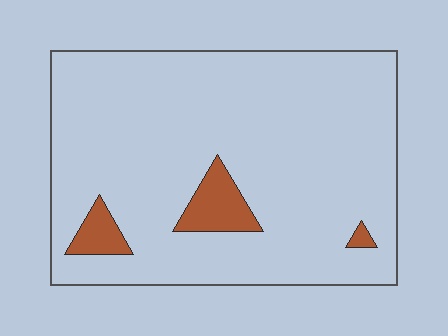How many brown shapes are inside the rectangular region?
3.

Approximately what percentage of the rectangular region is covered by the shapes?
Approximately 10%.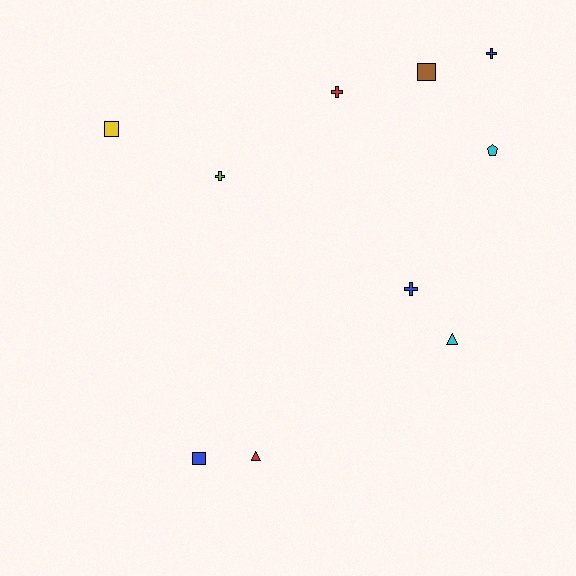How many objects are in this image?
There are 10 objects.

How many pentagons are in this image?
There is 1 pentagon.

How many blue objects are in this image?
There are 3 blue objects.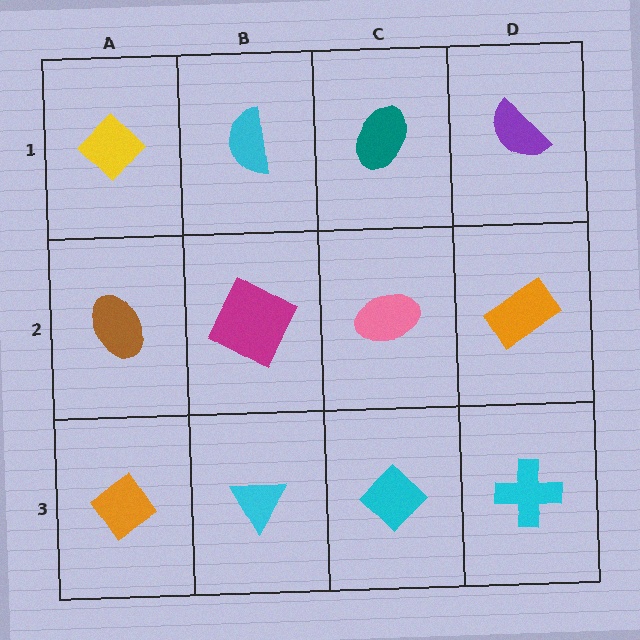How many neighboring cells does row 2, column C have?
4.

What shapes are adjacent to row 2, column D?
A purple semicircle (row 1, column D), a cyan cross (row 3, column D), a pink ellipse (row 2, column C).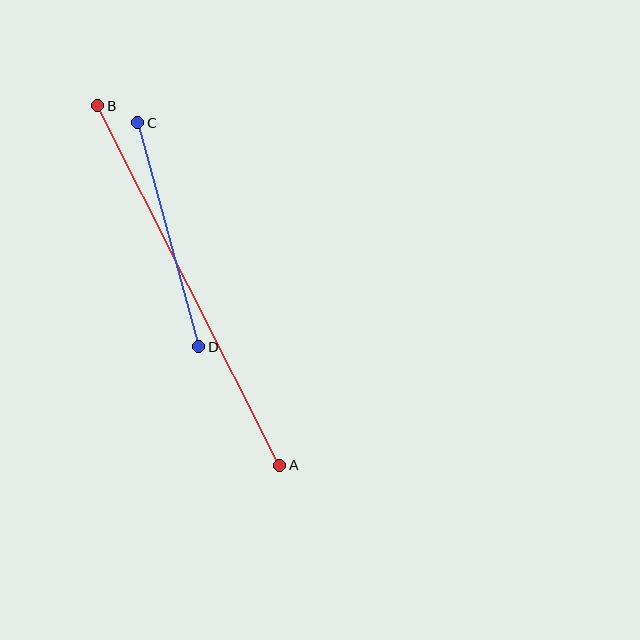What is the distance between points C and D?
The distance is approximately 232 pixels.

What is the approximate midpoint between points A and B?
The midpoint is at approximately (189, 285) pixels.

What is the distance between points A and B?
The distance is approximately 403 pixels.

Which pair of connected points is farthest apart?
Points A and B are farthest apart.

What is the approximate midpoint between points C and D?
The midpoint is at approximately (168, 235) pixels.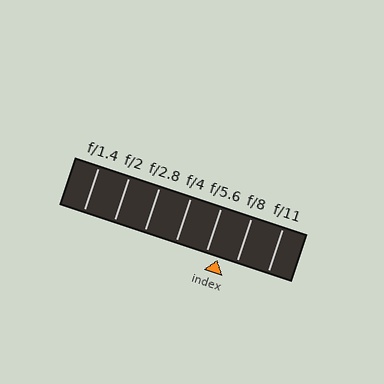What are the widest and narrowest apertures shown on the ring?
The widest aperture shown is f/1.4 and the narrowest is f/11.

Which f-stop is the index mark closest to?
The index mark is closest to f/5.6.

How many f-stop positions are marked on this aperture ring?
There are 7 f-stop positions marked.